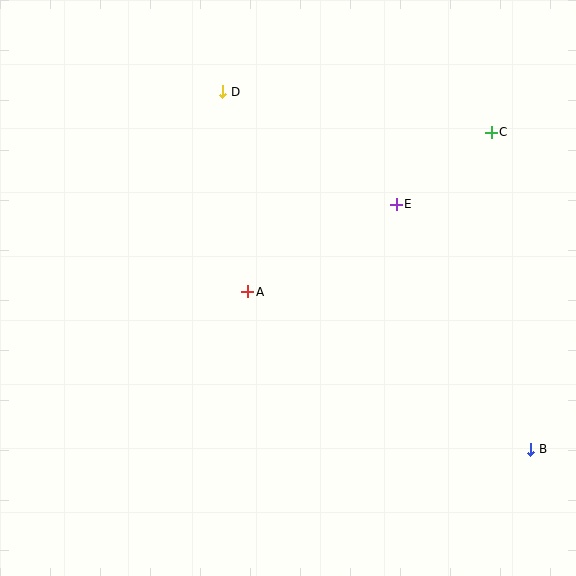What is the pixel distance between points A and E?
The distance between A and E is 172 pixels.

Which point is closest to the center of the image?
Point A at (248, 292) is closest to the center.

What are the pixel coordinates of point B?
Point B is at (531, 449).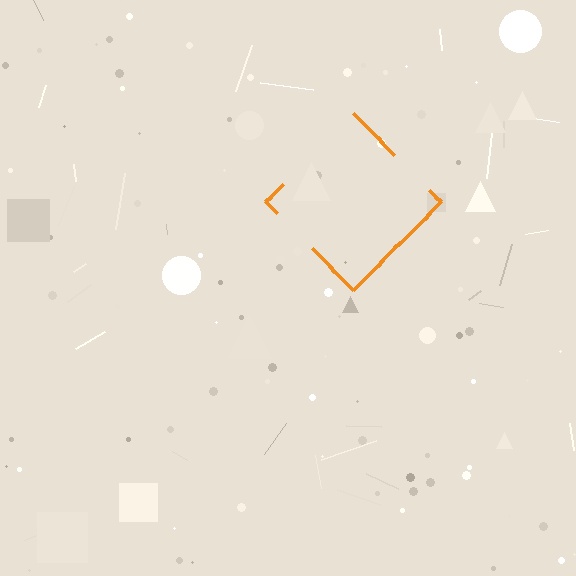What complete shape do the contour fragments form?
The contour fragments form a diamond.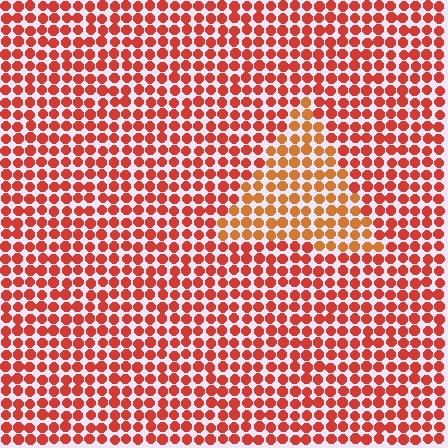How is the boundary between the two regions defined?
The boundary is defined purely by a slight shift in hue (about 24 degrees). Spacing, size, and orientation are identical on both sides.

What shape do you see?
I see a triangle.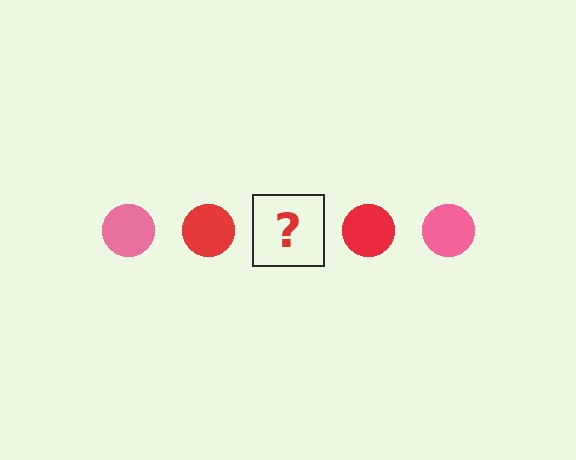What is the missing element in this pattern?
The missing element is a pink circle.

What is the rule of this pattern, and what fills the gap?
The rule is that the pattern cycles through pink, red circles. The gap should be filled with a pink circle.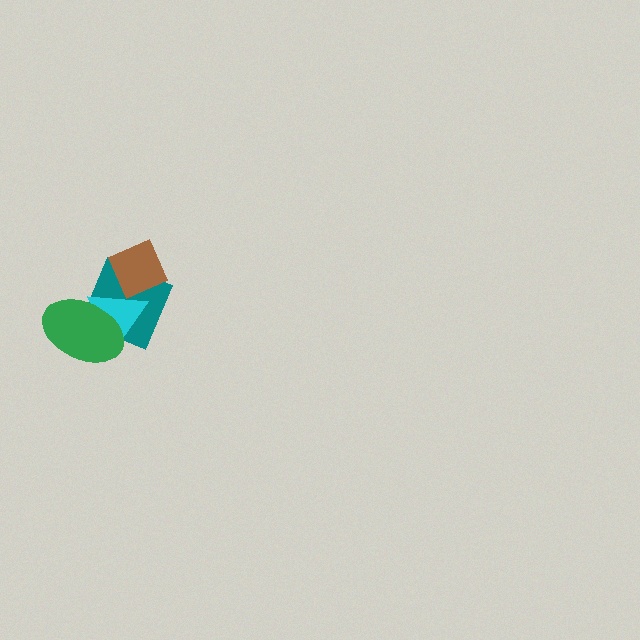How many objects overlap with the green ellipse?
2 objects overlap with the green ellipse.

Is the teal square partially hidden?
Yes, it is partially covered by another shape.